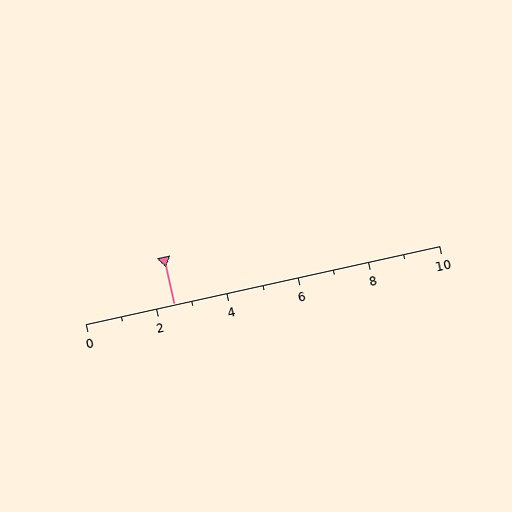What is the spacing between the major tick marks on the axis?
The major ticks are spaced 2 apart.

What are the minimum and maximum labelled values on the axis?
The axis runs from 0 to 10.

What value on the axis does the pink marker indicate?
The marker indicates approximately 2.5.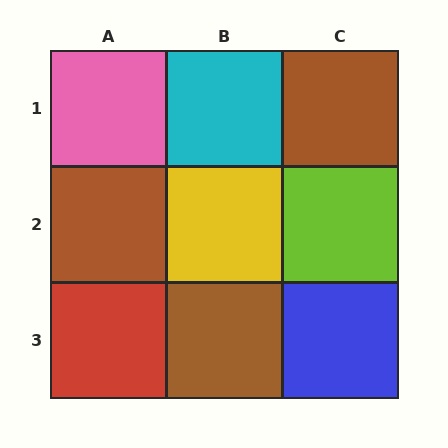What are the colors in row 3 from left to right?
Red, brown, blue.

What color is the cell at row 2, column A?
Brown.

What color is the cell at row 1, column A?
Pink.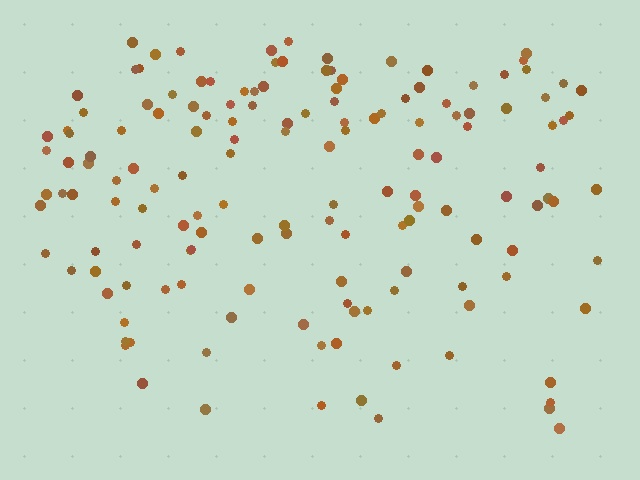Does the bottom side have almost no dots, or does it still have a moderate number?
Still a moderate number, just noticeably fewer than the top.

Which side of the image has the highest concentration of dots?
The top.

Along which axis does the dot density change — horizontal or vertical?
Vertical.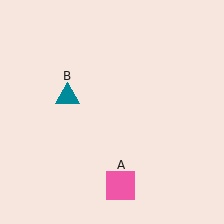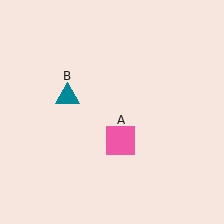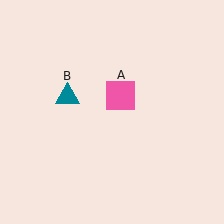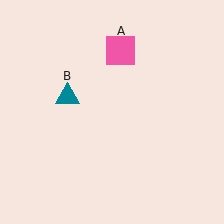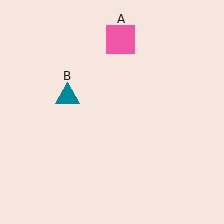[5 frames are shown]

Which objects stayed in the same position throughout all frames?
Teal triangle (object B) remained stationary.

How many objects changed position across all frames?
1 object changed position: pink square (object A).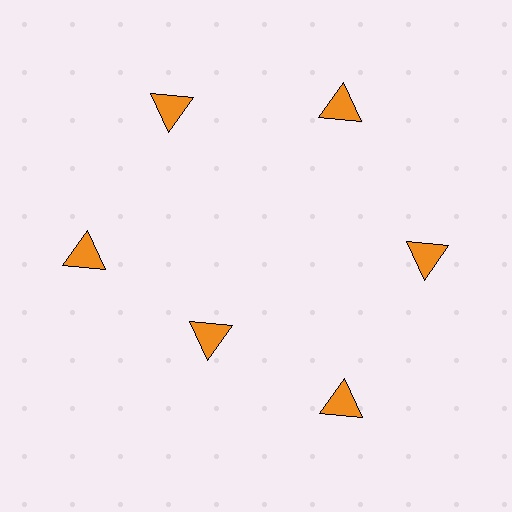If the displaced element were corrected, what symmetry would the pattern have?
It would have 6-fold rotational symmetry — the pattern would map onto itself every 60 degrees.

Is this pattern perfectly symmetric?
No. The 6 orange triangles are arranged in a ring, but one element near the 7 o'clock position is pulled inward toward the center, breaking the 6-fold rotational symmetry.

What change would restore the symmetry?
The symmetry would be restored by moving it outward, back onto the ring so that all 6 triangles sit at equal angles and equal distance from the center.